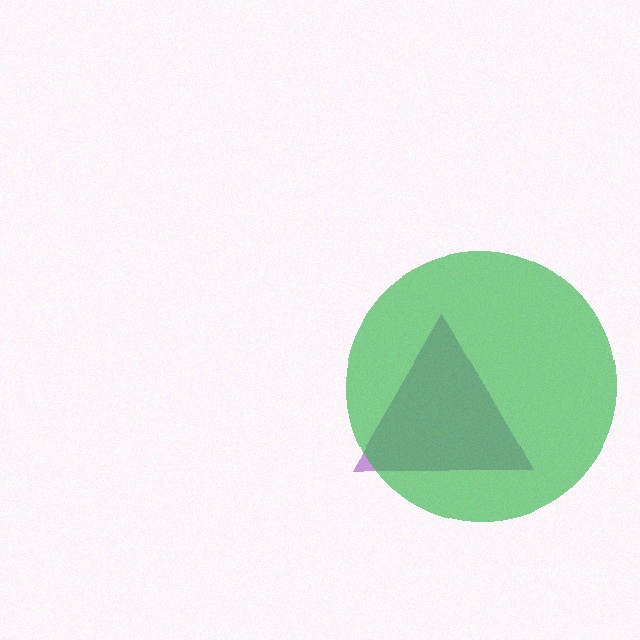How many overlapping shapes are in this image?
There are 2 overlapping shapes in the image.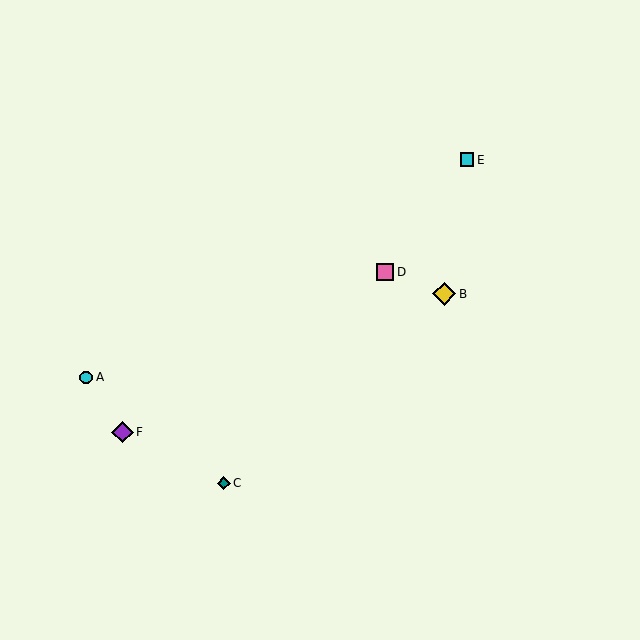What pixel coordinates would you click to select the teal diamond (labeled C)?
Click at (224, 483) to select the teal diamond C.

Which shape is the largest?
The yellow diamond (labeled B) is the largest.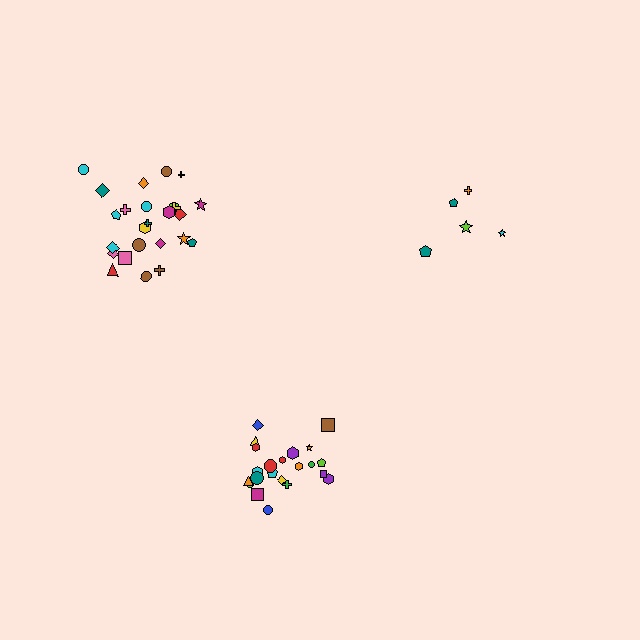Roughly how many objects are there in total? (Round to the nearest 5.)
Roughly 50 objects in total.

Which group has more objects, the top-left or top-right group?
The top-left group.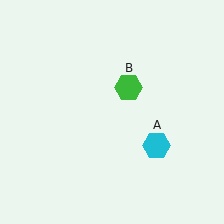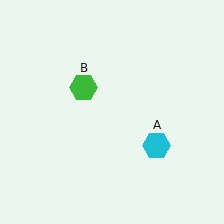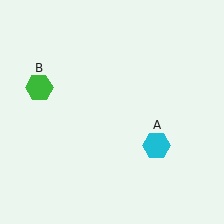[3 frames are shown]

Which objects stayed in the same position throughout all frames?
Cyan hexagon (object A) remained stationary.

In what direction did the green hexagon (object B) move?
The green hexagon (object B) moved left.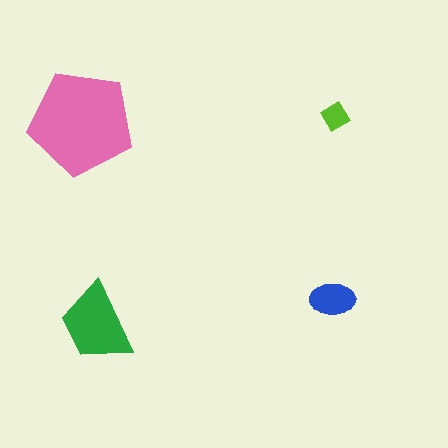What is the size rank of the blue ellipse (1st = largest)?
3rd.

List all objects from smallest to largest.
The lime diamond, the blue ellipse, the green trapezoid, the pink pentagon.